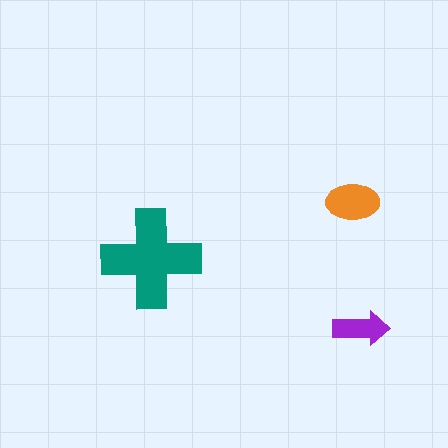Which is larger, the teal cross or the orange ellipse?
The teal cross.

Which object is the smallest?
The purple arrow.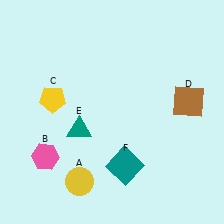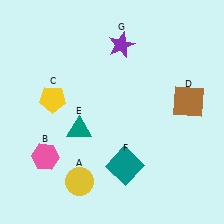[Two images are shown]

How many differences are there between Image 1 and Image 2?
There is 1 difference between the two images.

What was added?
A purple star (G) was added in Image 2.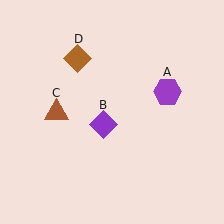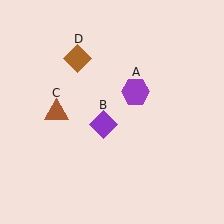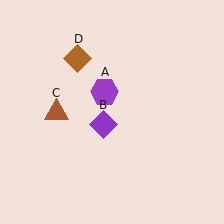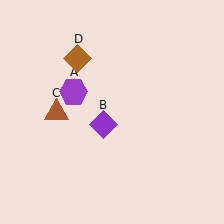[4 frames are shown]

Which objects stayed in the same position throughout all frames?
Purple diamond (object B) and brown triangle (object C) and brown diamond (object D) remained stationary.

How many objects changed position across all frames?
1 object changed position: purple hexagon (object A).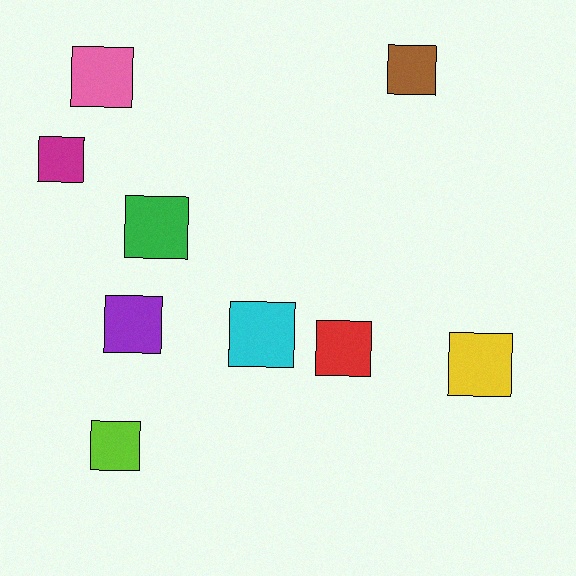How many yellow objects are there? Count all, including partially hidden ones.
There is 1 yellow object.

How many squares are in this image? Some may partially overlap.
There are 9 squares.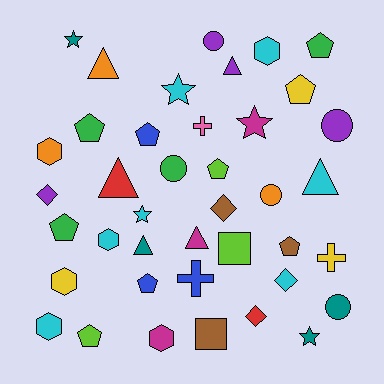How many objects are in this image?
There are 40 objects.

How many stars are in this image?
There are 5 stars.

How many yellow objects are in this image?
There are 3 yellow objects.